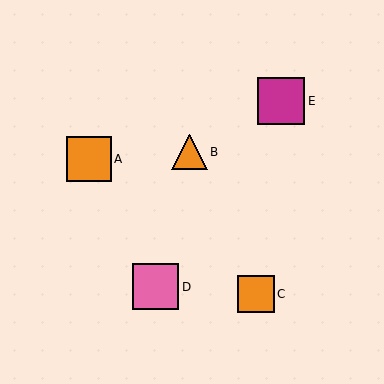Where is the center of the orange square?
The center of the orange square is at (256, 294).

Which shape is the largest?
The magenta square (labeled E) is the largest.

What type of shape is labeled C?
Shape C is an orange square.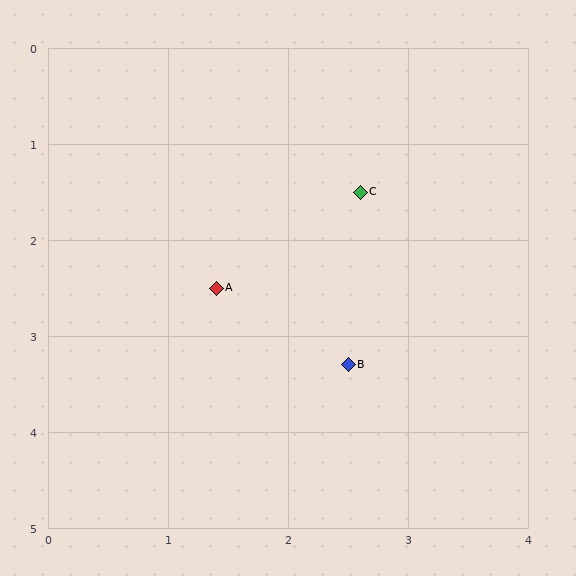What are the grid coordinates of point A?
Point A is at approximately (1.4, 2.5).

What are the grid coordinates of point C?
Point C is at approximately (2.6, 1.5).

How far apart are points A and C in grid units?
Points A and C are about 1.6 grid units apart.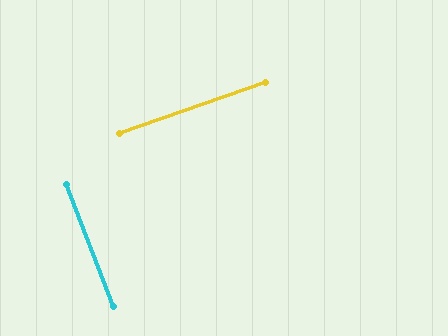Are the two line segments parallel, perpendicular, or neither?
Perpendicular — they meet at approximately 88°.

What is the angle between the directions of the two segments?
Approximately 88 degrees.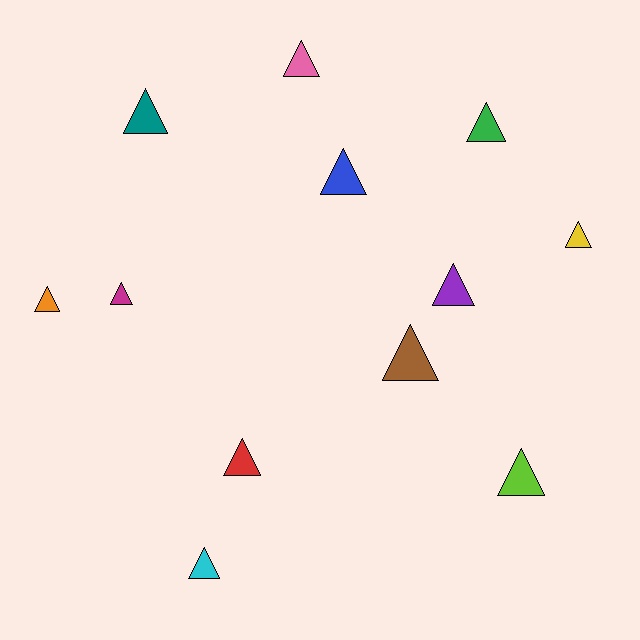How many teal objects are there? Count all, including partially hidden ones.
There is 1 teal object.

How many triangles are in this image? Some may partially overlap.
There are 12 triangles.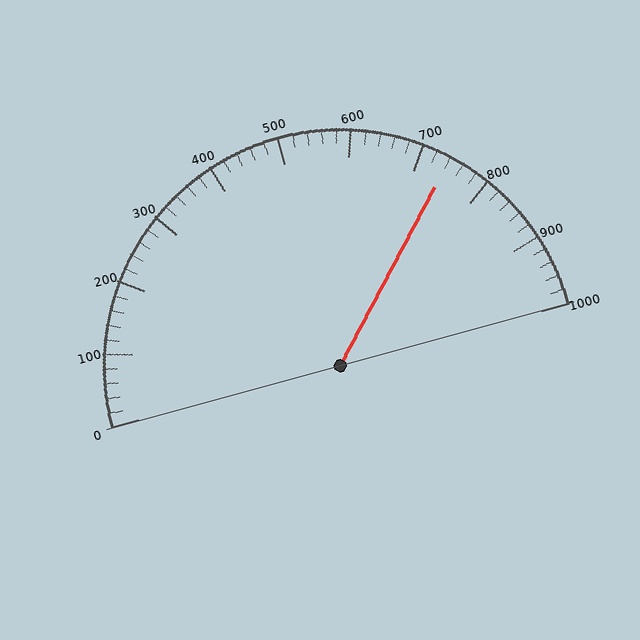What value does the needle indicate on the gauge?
The needle indicates approximately 740.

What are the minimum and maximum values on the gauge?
The gauge ranges from 0 to 1000.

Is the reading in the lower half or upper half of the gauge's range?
The reading is in the upper half of the range (0 to 1000).